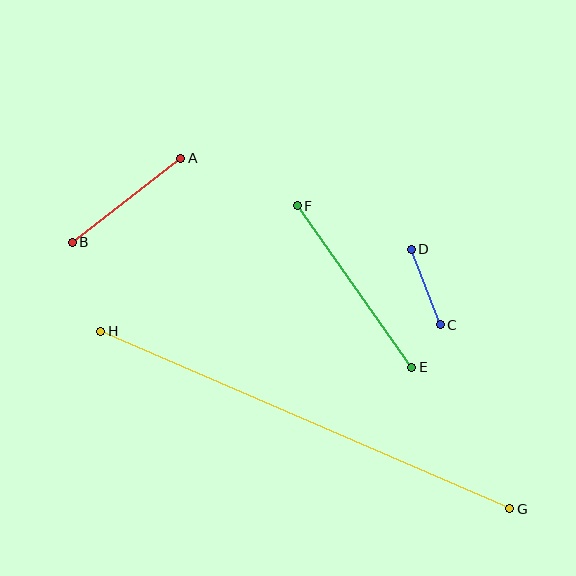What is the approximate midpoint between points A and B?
The midpoint is at approximately (126, 200) pixels.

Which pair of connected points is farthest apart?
Points G and H are farthest apart.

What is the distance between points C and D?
The distance is approximately 81 pixels.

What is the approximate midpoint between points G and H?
The midpoint is at approximately (305, 420) pixels.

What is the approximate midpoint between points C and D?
The midpoint is at approximately (426, 287) pixels.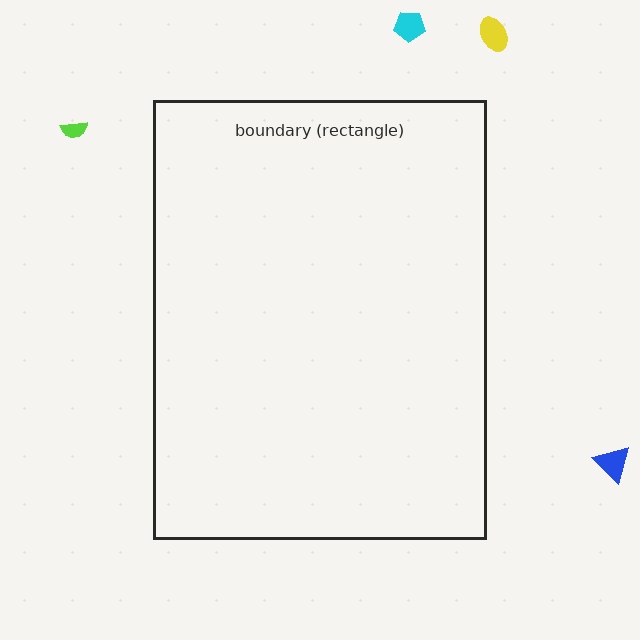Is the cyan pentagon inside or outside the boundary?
Outside.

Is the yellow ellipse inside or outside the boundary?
Outside.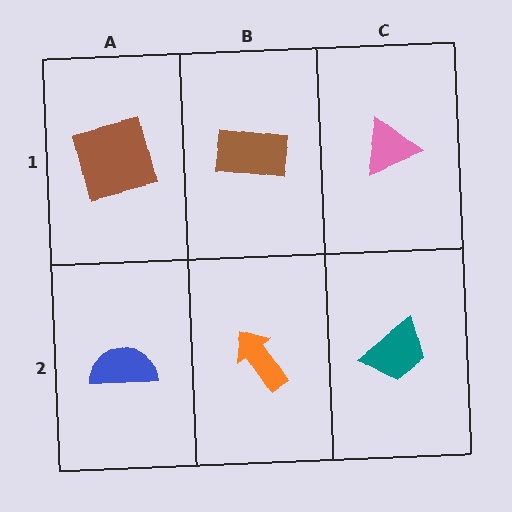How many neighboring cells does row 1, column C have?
2.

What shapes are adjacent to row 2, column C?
A pink triangle (row 1, column C), an orange arrow (row 2, column B).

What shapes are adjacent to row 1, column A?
A blue semicircle (row 2, column A), a brown rectangle (row 1, column B).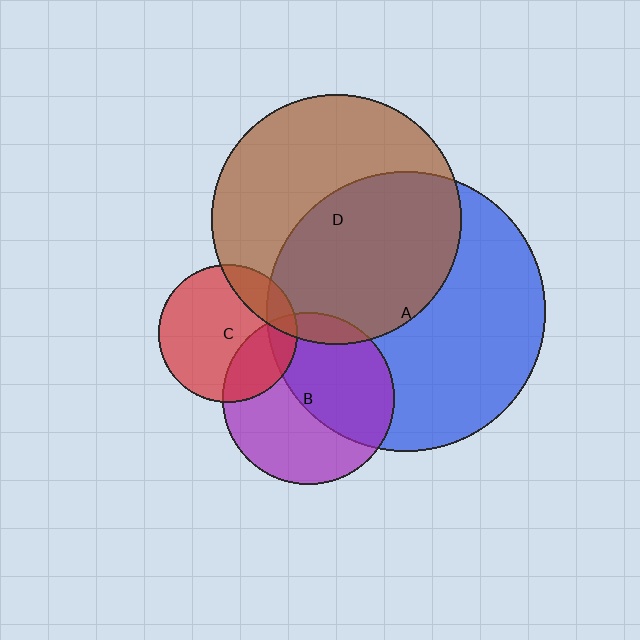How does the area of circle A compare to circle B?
Approximately 2.6 times.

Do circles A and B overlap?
Yes.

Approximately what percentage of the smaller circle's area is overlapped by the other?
Approximately 50%.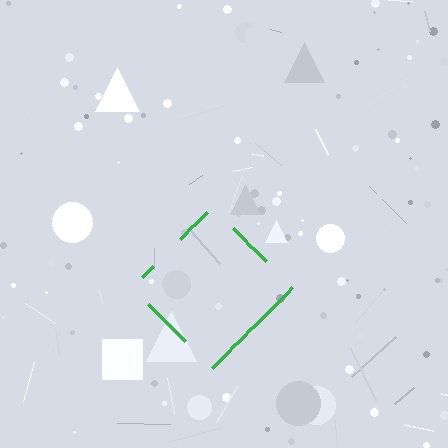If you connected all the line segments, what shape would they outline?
They would outline a diamond.